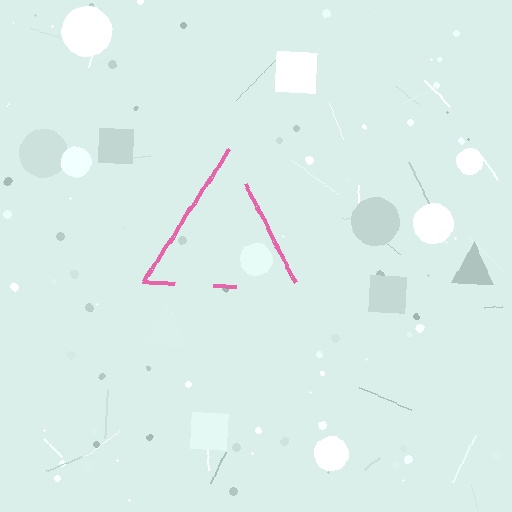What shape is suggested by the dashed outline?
The dashed outline suggests a triangle.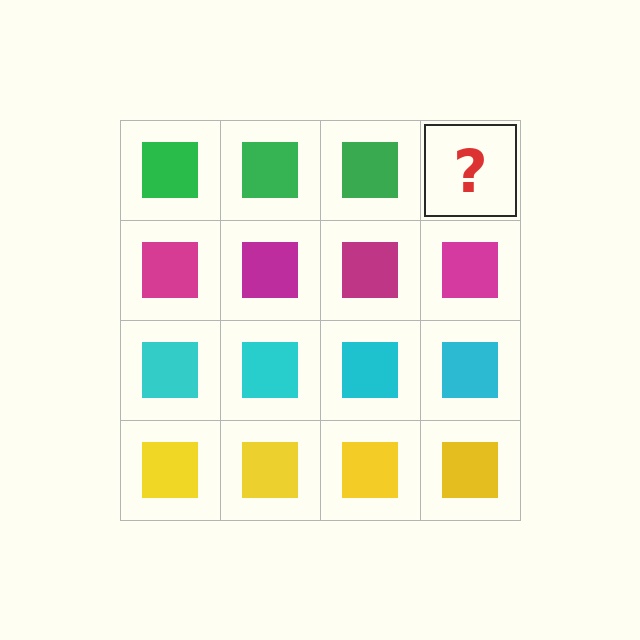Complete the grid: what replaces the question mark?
The question mark should be replaced with a green square.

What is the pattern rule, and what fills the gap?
The rule is that each row has a consistent color. The gap should be filled with a green square.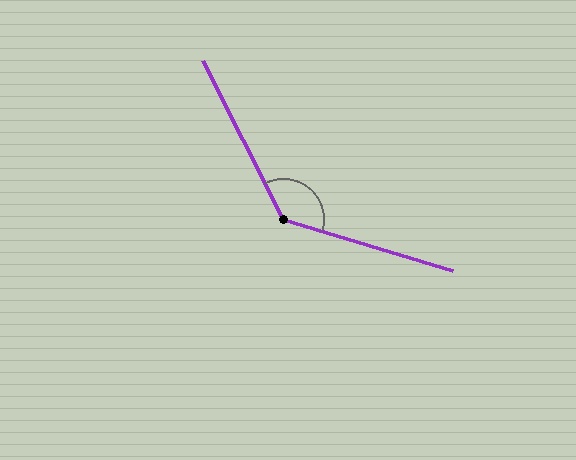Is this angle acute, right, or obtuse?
It is obtuse.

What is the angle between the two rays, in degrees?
Approximately 133 degrees.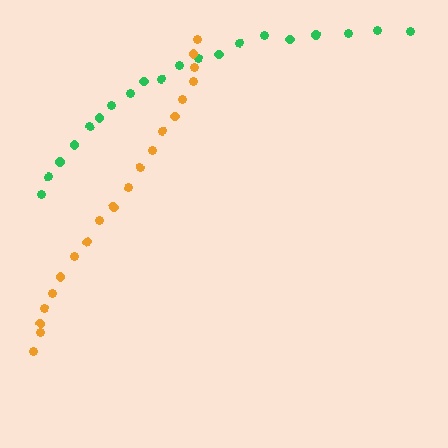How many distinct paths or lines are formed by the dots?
There are 2 distinct paths.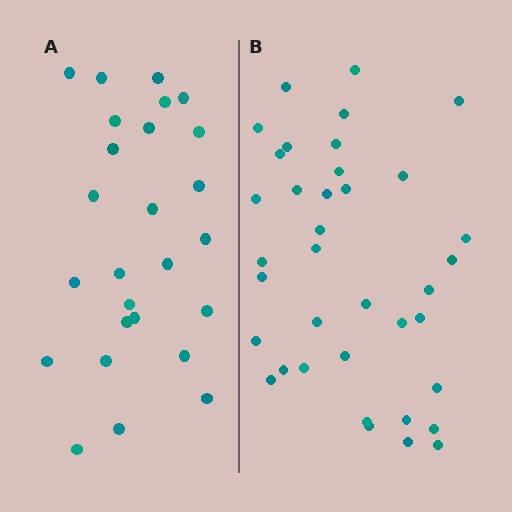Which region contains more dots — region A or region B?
Region B (the right region) has more dots.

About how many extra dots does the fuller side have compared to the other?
Region B has roughly 12 or so more dots than region A.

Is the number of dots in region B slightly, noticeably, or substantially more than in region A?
Region B has noticeably more, but not dramatically so. The ratio is roughly 1.4 to 1.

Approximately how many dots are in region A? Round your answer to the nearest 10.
About 30 dots. (The exact count is 26, which rounds to 30.)